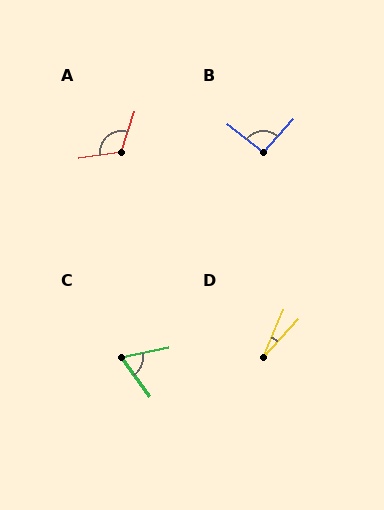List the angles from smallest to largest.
D (19°), C (67°), B (94°), A (117°).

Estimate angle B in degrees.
Approximately 94 degrees.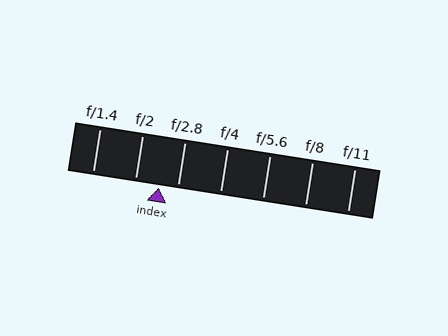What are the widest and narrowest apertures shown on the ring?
The widest aperture shown is f/1.4 and the narrowest is f/11.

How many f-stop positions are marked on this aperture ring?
There are 7 f-stop positions marked.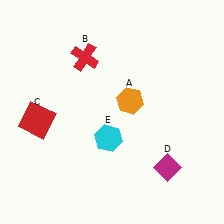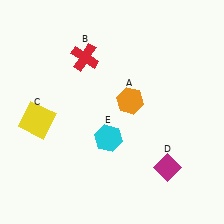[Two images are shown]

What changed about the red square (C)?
In Image 1, C is red. In Image 2, it changed to yellow.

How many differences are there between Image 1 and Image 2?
There is 1 difference between the two images.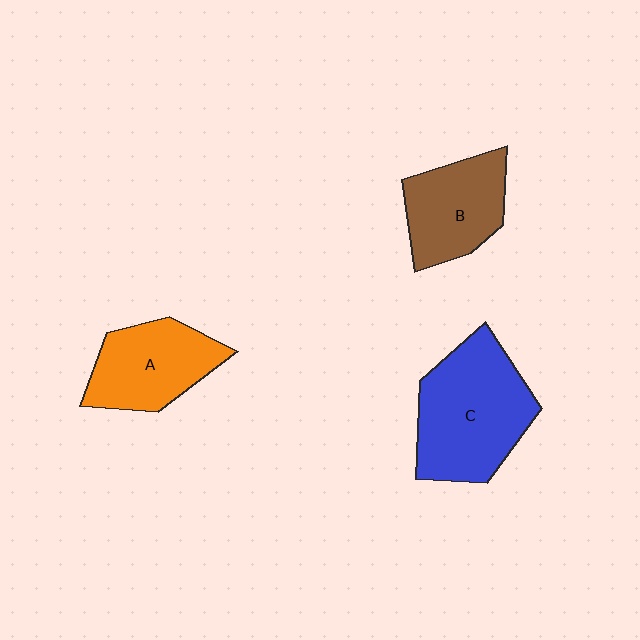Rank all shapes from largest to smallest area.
From largest to smallest: C (blue), A (orange), B (brown).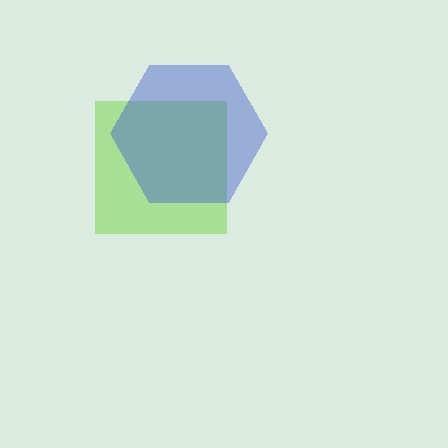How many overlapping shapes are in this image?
There are 2 overlapping shapes in the image.